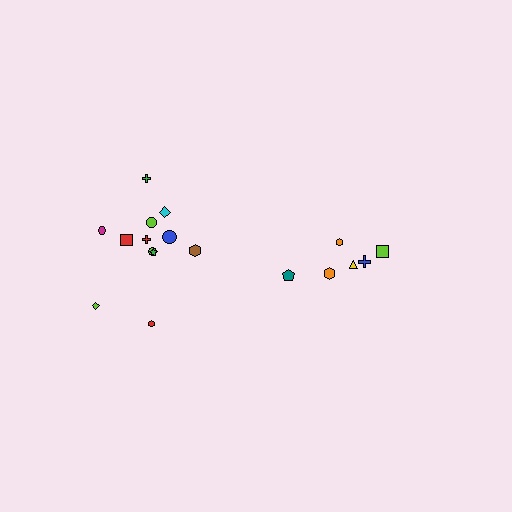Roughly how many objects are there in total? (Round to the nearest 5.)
Roughly 20 objects in total.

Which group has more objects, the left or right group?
The left group.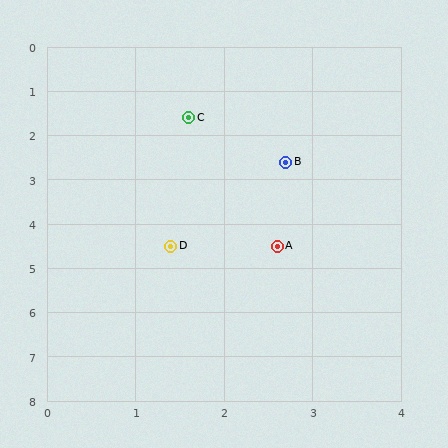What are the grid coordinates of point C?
Point C is at approximately (1.6, 1.6).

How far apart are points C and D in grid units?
Points C and D are about 2.9 grid units apart.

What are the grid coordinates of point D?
Point D is at approximately (1.4, 4.5).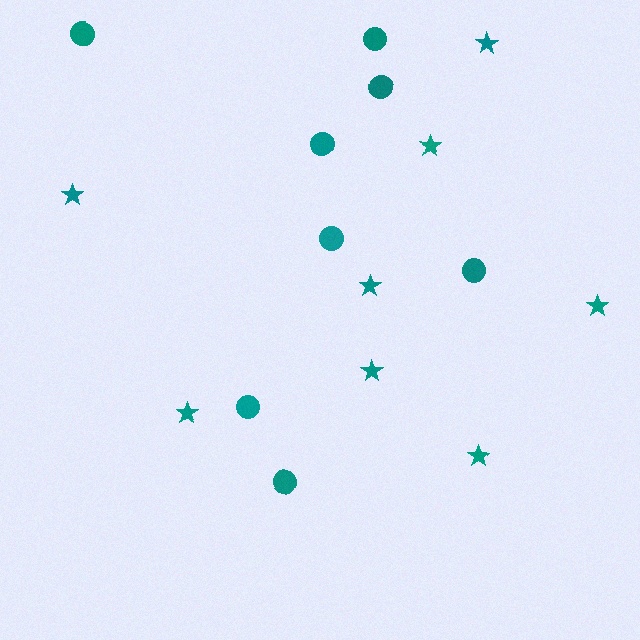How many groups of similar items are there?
There are 2 groups: one group of circles (8) and one group of stars (8).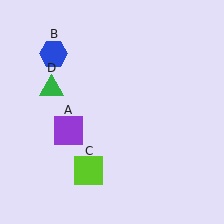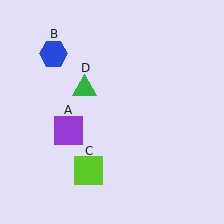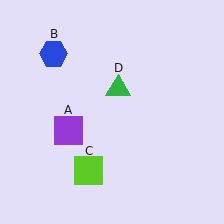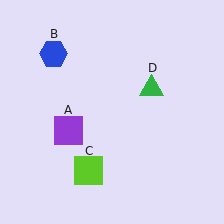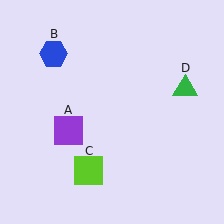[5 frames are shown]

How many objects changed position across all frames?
1 object changed position: green triangle (object D).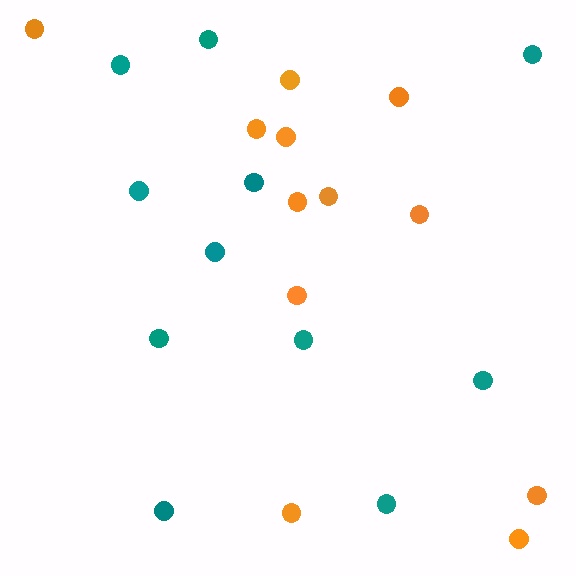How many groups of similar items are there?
There are 2 groups: one group of teal circles (11) and one group of orange circles (12).